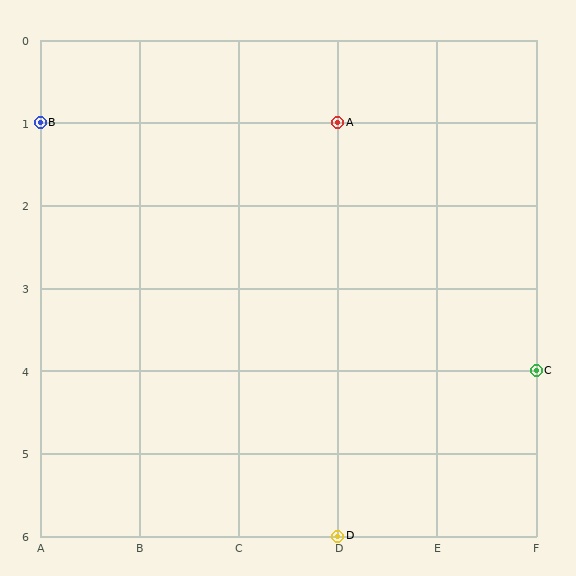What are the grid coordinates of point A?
Point A is at grid coordinates (D, 1).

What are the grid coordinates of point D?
Point D is at grid coordinates (D, 6).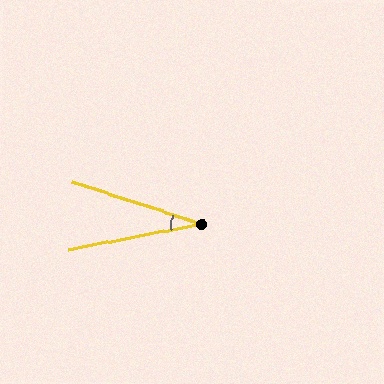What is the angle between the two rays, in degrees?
Approximately 29 degrees.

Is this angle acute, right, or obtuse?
It is acute.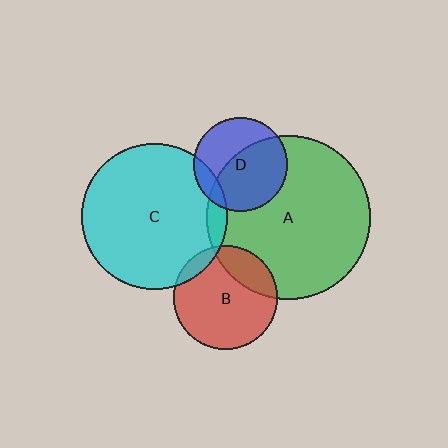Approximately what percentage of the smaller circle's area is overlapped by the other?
Approximately 10%.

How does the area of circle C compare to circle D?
Approximately 2.4 times.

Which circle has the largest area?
Circle A (green).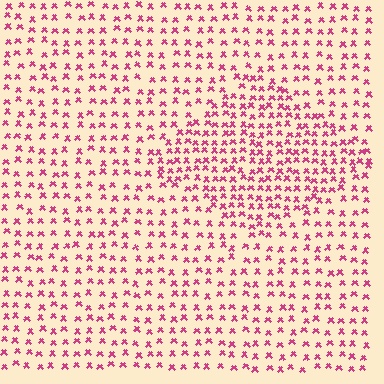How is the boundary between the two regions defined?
The boundary is defined by a change in element density (approximately 1.7x ratio). All elements are the same color, size, and shape.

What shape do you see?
I see a diamond.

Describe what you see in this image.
The image contains small magenta elements arranged at two different densities. A diamond-shaped region is visible where the elements are more densely packed than the surrounding area.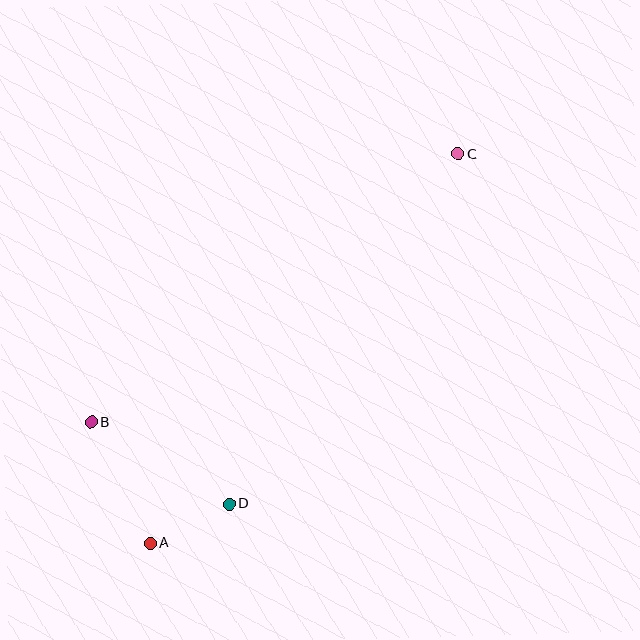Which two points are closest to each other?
Points A and D are closest to each other.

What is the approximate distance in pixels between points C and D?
The distance between C and D is approximately 418 pixels.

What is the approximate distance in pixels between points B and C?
The distance between B and C is approximately 455 pixels.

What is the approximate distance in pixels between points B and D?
The distance between B and D is approximately 161 pixels.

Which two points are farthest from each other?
Points A and C are farthest from each other.